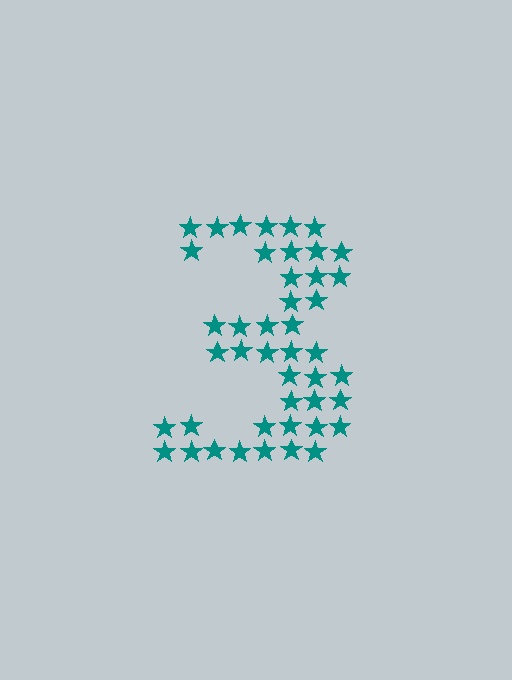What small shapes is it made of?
It is made of small stars.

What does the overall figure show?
The overall figure shows the digit 3.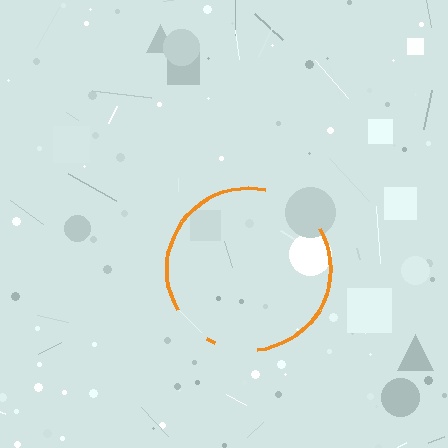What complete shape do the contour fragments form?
The contour fragments form a circle.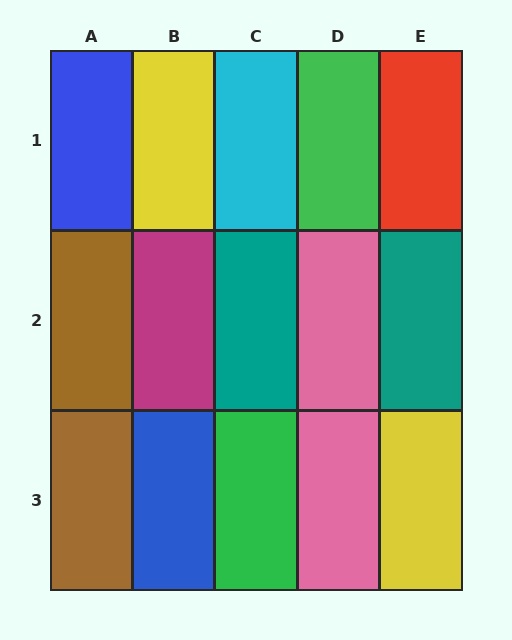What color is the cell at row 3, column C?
Green.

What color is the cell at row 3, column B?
Blue.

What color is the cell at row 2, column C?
Teal.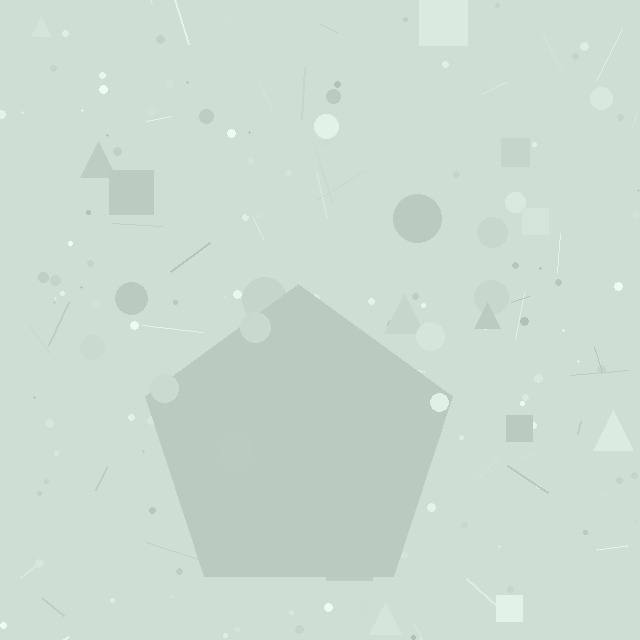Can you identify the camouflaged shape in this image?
The camouflaged shape is a pentagon.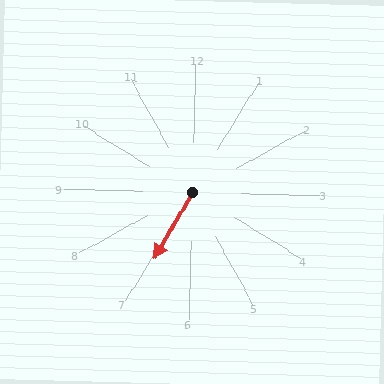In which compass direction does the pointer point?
Southwest.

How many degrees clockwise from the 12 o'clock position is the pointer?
Approximately 208 degrees.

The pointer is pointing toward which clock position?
Roughly 7 o'clock.